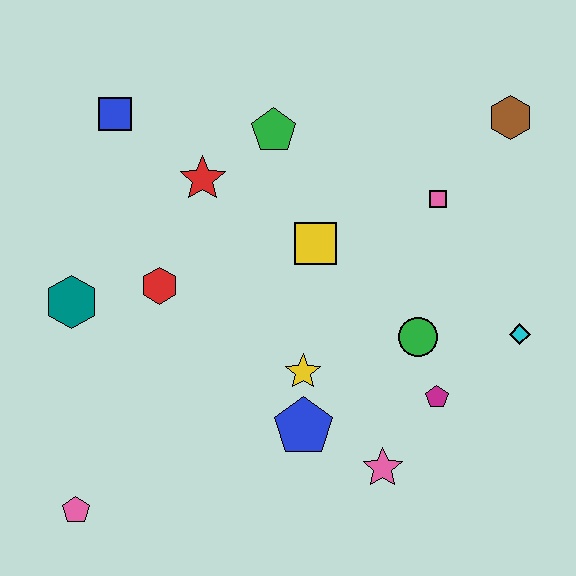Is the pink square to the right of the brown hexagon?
No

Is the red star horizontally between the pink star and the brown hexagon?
No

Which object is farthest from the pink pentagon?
The brown hexagon is farthest from the pink pentagon.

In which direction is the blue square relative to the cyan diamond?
The blue square is to the left of the cyan diamond.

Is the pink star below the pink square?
Yes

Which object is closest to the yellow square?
The green pentagon is closest to the yellow square.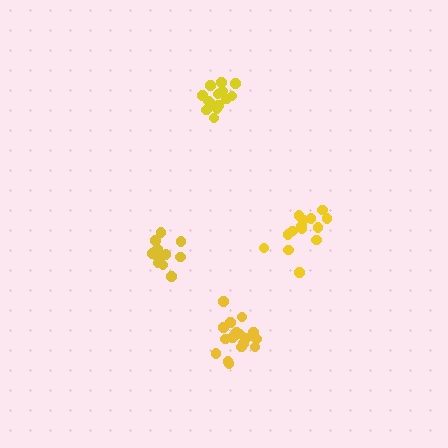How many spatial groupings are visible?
There are 4 spatial groupings.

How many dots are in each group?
Group 1: 11 dots, Group 2: 14 dots, Group 3: 17 dots, Group 4: 14 dots (56 total).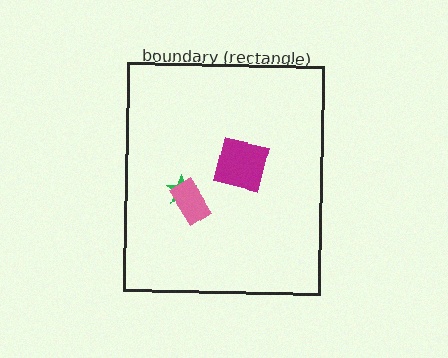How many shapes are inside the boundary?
3 inside, 0 outside.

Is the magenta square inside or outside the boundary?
Inside.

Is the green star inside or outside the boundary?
Inside.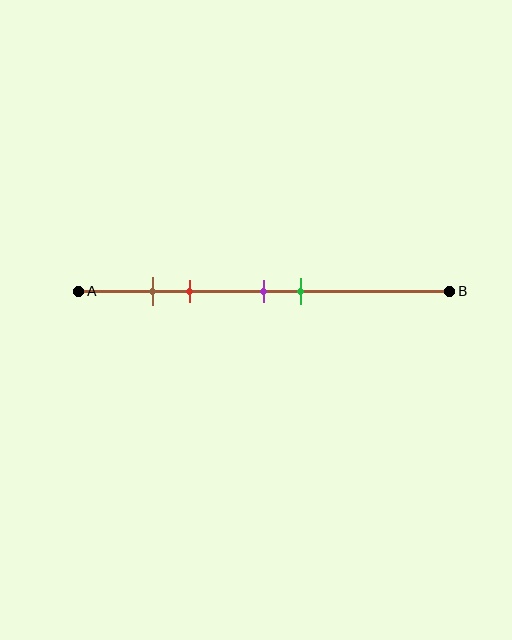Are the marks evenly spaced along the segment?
No, the marks are not evenly spaced.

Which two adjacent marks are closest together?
The brown and red marks are the closest adjacent pair.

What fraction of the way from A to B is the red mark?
The red mark is approximately 30% (0.3) of the way from A to B.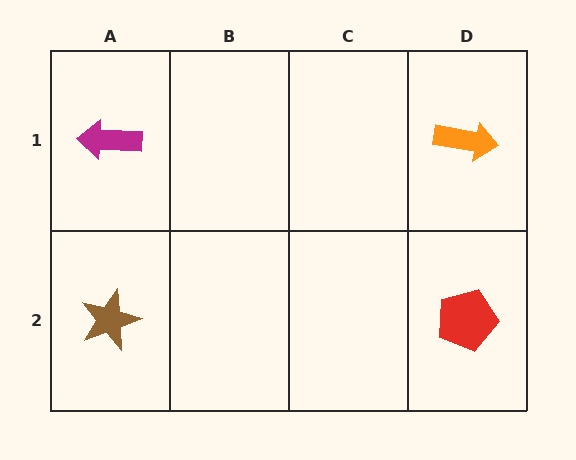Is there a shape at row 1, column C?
No, that cell is empty.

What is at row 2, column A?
A brown star.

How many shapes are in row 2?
2 shapes.